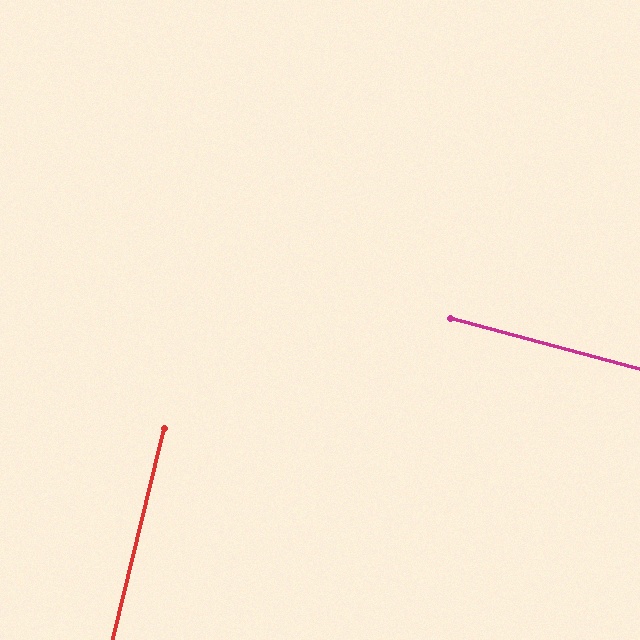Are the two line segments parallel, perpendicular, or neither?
Perpendicular — they meet at approximately 88°.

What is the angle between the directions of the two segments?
Approximately 88 degrees.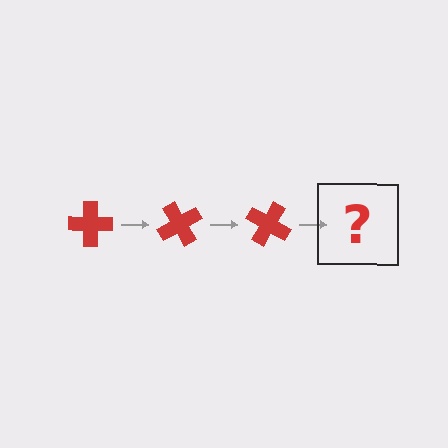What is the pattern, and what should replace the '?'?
The pattern is that the cross rotates 60 degrees each step. The '?' should be a red cross rotated 180 degrees.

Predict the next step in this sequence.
The next step is a red cross rotated 180 degrees.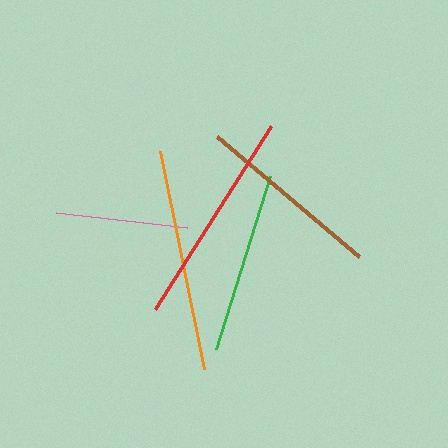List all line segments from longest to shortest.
From longest to shortest: orange, red, brown, green, pink.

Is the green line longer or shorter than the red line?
The red line is longer than the green line.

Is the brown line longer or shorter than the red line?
The red line is longer than the brown line.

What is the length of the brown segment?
The brown segment is approximately 186 pixels long.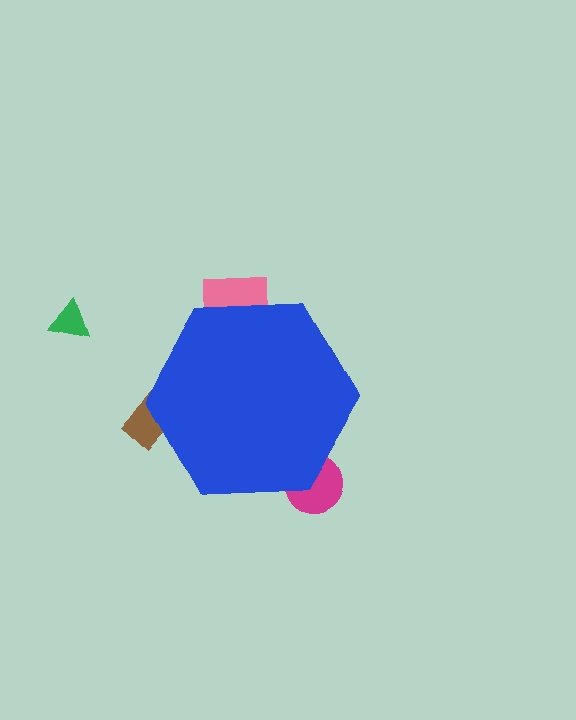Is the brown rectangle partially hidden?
Yes, the brown rectangle is partially hidden behind the blue hexagon.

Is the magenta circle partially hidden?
Yes, the magenta circle is partially hidden behind the blue hexagon.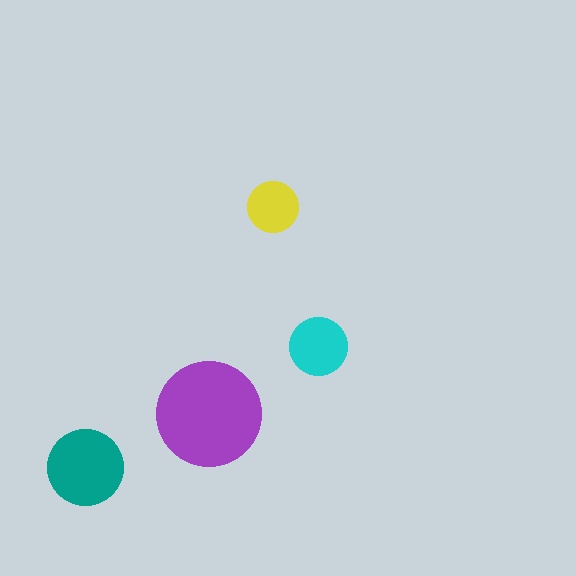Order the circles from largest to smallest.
the purple one, the teal one, the cyan one, the yellow one.